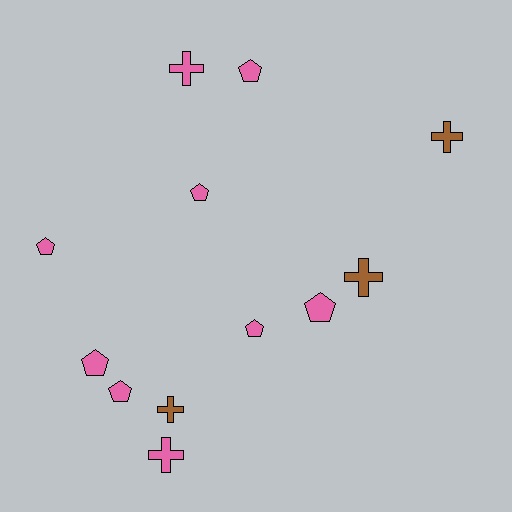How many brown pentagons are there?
There are no brown pentagons.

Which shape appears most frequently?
Pentagon, with 7 objects.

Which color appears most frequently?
Pink, with 9 objects.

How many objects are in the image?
There are 12 objects.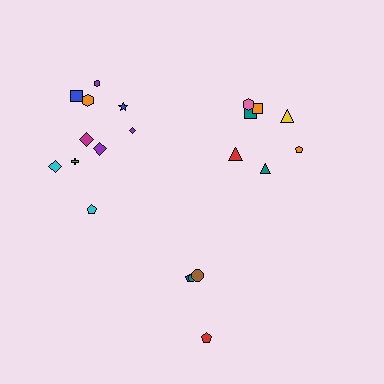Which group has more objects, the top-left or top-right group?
The top-left group.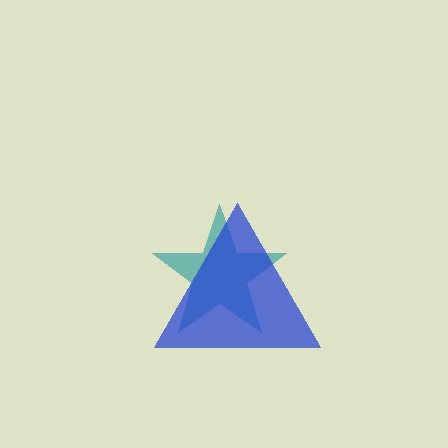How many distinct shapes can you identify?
There are 2 distinct shapes: a teal star, a blue triangle.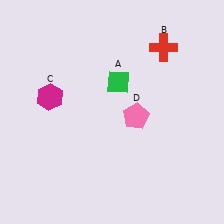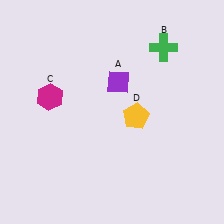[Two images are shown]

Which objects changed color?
A changed from green to purple. B changed from red to green. D changed from pink to yellow.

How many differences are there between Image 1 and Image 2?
There are 3 differences between the two images.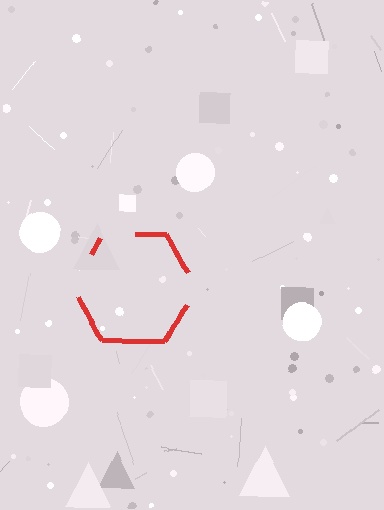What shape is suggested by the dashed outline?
The dashed outline suggests a hexagon.